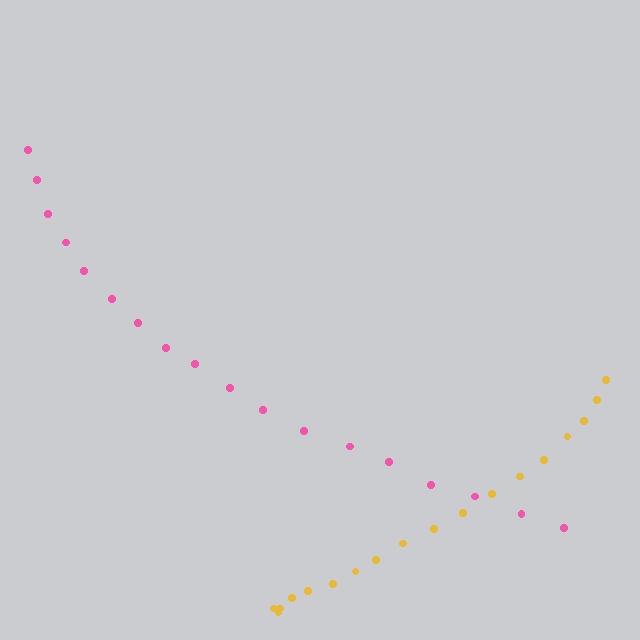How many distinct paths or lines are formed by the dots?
There are 2 distinct paths.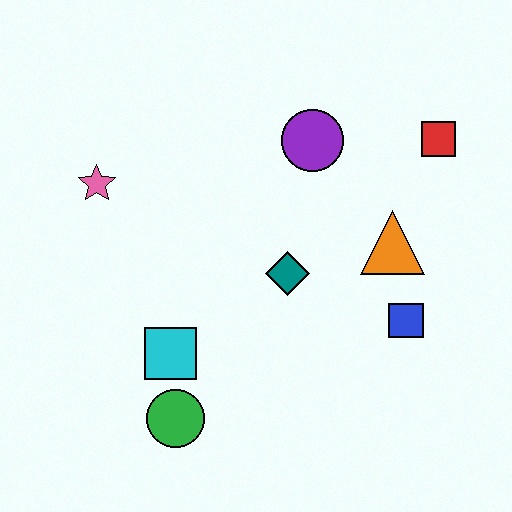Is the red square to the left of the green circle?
No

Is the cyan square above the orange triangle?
No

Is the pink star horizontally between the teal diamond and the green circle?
No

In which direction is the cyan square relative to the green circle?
The cyan square is above the green circle.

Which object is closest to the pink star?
The cyan square is closest to the pink star.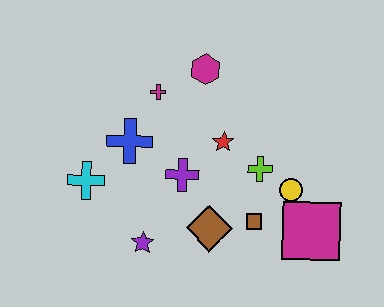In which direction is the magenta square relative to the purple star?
The magenta square is to the right of the purple star.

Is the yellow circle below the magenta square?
No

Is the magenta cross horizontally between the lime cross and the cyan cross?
Yes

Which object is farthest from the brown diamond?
The magenta hexagon is farthest from the brown diamond.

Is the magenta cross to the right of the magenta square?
No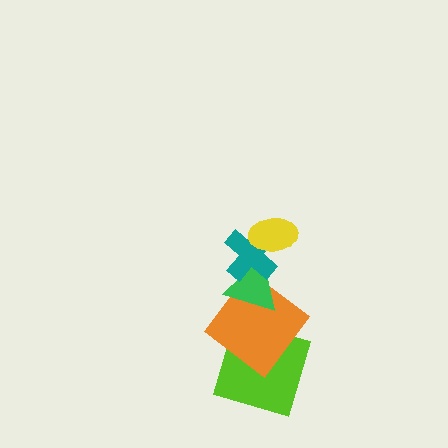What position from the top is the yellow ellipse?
The yellow ellipse is 1st from the top.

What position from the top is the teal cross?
The teal cross is 2nd from the top.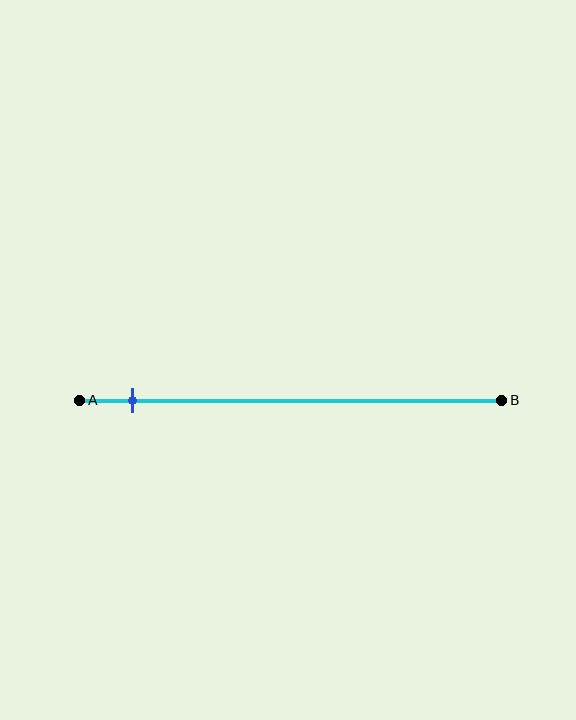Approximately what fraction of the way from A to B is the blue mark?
The blue mark is approximately 15% of the way from A to B.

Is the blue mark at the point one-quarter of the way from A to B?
No, the mark is at about 15% from A, not at the 25% one-quarter point.